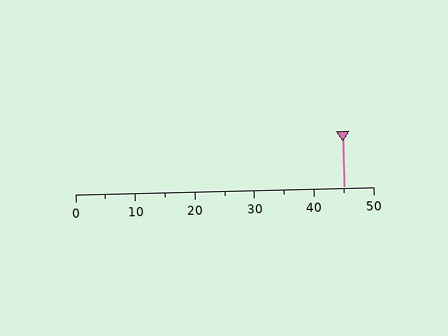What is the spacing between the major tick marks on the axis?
The major ticks are spaced 10 apart.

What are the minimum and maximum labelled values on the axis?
The axis runs from 0 to 50.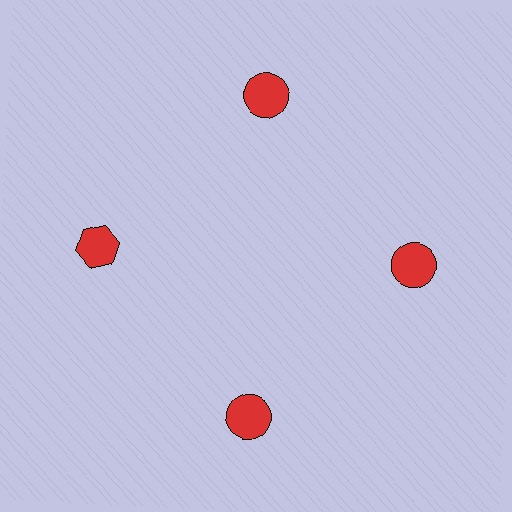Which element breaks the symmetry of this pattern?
The red hexagon at roughly the 9 o'clock position breaks the symmetry. All other shapes are red circles.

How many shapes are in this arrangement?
There are 4 shapes arranged in a ring pattern.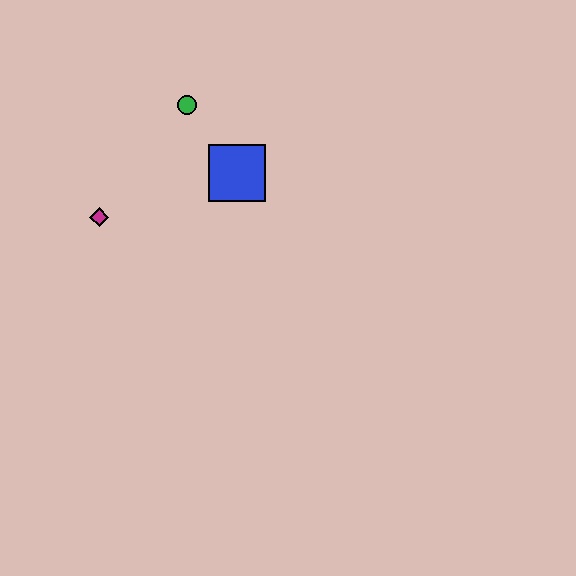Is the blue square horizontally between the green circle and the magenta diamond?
No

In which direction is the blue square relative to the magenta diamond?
The blue square is to the right of the magenta diamond.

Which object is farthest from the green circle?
The magenta diamond is farthest from the green circle.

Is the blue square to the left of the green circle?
No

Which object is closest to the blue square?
The green circle is closest to the blue square.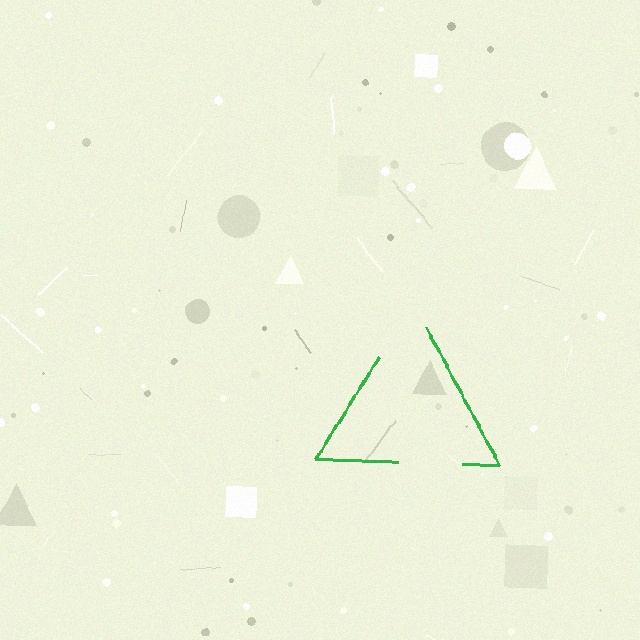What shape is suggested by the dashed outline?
The dashed outline suggests a triangle.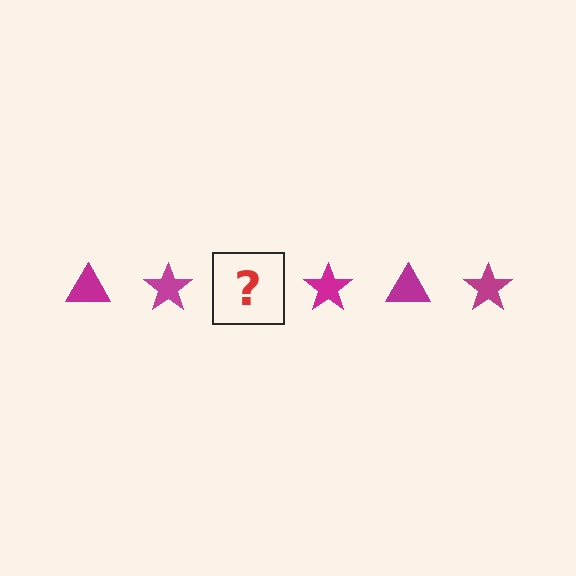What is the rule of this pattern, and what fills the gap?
The rule is that the pattern cycles through triangle, star shapes in magenta. The gap should be filled with a magenta triangle.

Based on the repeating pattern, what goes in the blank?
The blank should be a magenta triangle.